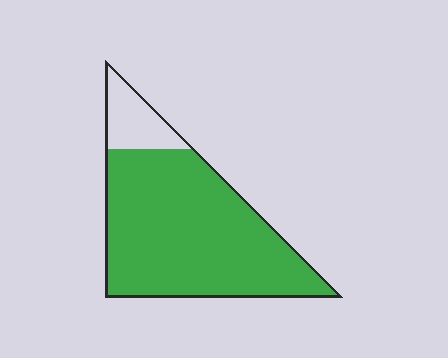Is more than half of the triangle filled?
Yes.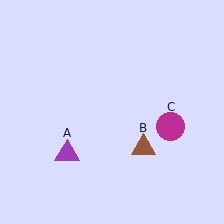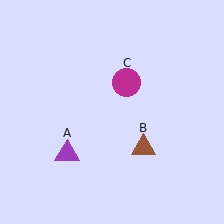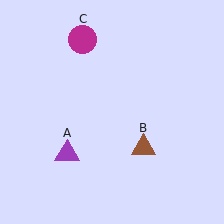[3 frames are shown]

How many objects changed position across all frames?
1 object changed position: magenta circle (object C).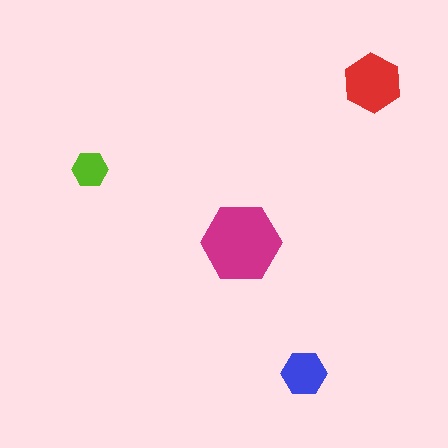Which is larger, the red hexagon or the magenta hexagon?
The magenta one.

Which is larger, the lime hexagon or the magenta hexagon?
The magenta one.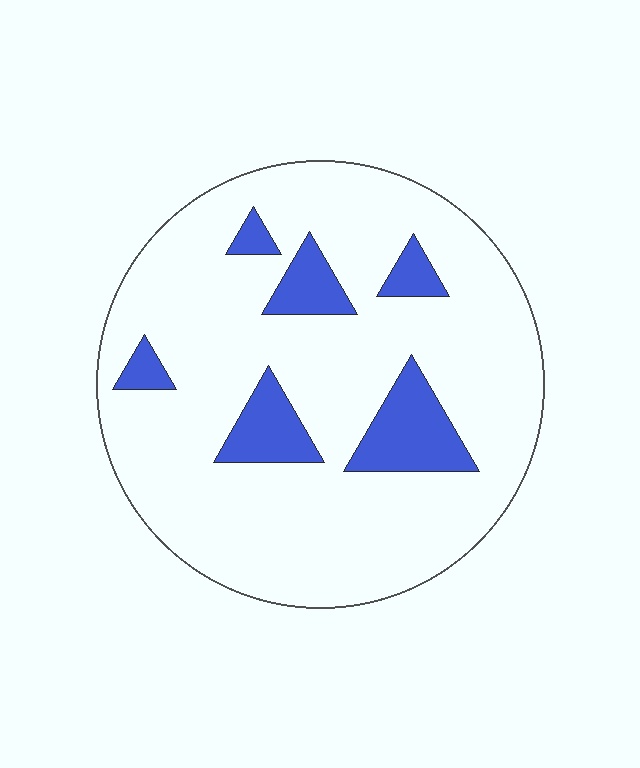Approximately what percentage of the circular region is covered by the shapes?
Approximately 15%.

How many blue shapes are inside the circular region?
6.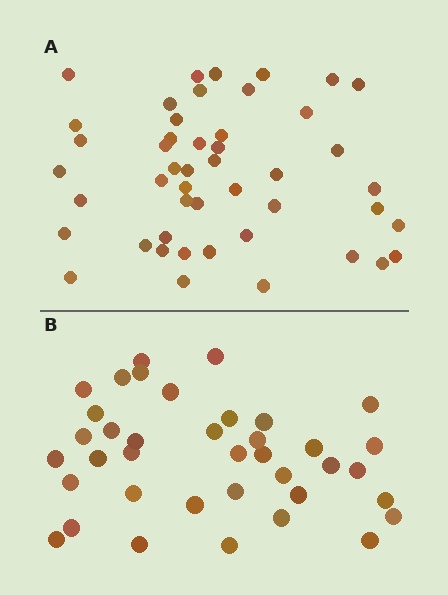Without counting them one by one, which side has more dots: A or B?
Region A (the top region) has more dots.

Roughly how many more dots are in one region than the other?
Region A has roughly 8 or so more dots than region B.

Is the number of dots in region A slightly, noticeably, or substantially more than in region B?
Region A has only slightly more — the two regions are fairly close. The ratio is roughly 1.2 to 1.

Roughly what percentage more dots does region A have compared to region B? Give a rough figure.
About 25% more.